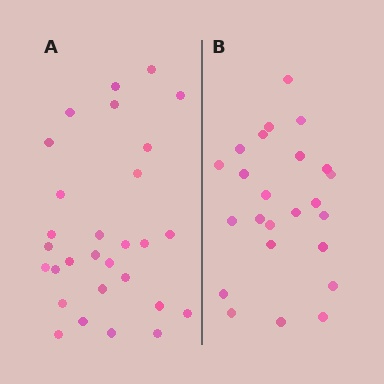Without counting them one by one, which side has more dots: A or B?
Region A (the left region) has more dots.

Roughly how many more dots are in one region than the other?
Region A has about 5 more dots than region B.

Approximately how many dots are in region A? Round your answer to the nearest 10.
About 30 dots. (The exact count is 29, which rounds to 30.)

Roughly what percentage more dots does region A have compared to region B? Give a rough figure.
About 20% more.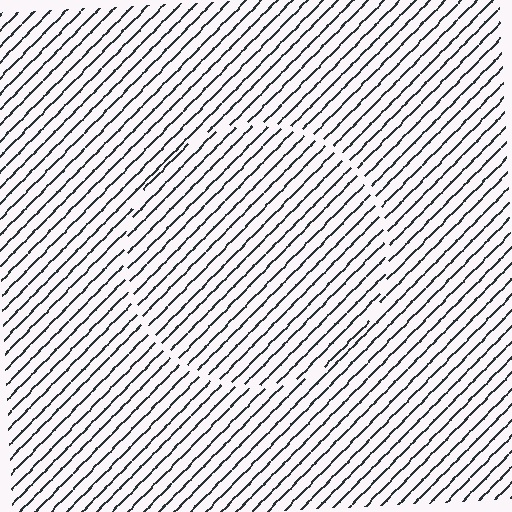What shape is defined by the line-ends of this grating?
An illusory circle. The interior of the shape contains the same grating, shifted by half a period — the contour is defined by the phase discontinuity where line-ends from the inner and outer gratings abut.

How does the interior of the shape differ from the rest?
The interior of the shape contains the same grating, shifted by half a period — the contour is defined by the phase discontinuity where line-ends from the inner and outer gratings abut.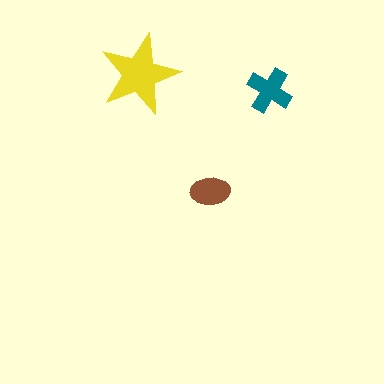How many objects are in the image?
There are 3 objects in the image.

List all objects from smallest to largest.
The brown ellipse, the teal cross, the yellow star.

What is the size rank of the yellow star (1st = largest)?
1st.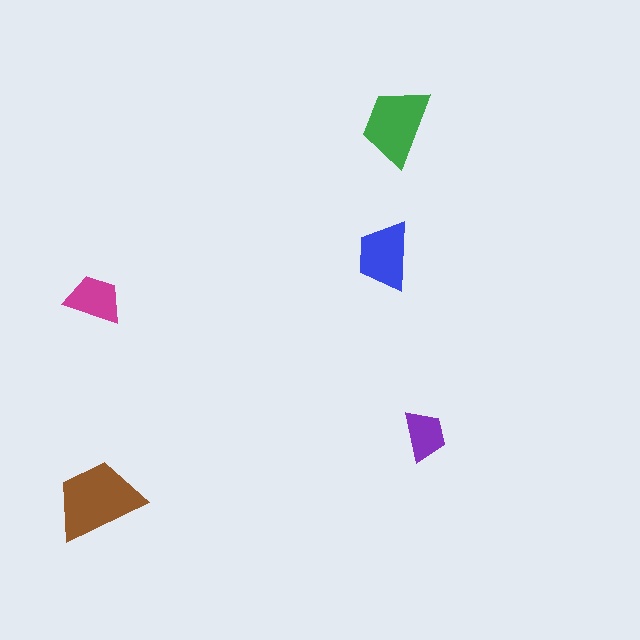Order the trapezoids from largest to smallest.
the brown one, the green one, the blue one, the magenta one, the purple one.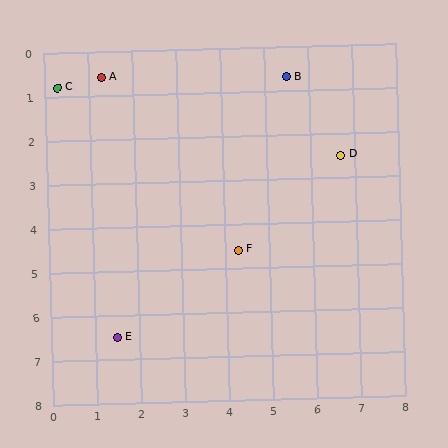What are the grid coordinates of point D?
Point D is at approximately (6.7, 2.5).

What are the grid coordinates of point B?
Point B is at approximately (5.5, 0.7).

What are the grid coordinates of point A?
Point A is at approximately (1.3, 0.6).